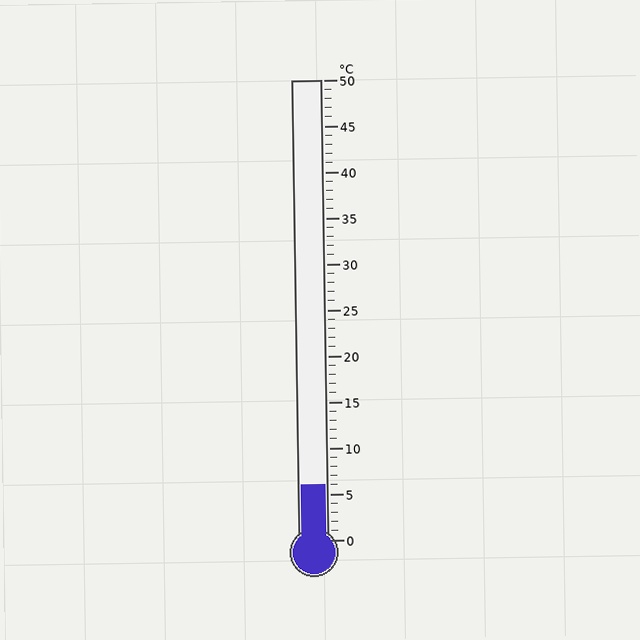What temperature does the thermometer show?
The thermometer shows approximately 6°C.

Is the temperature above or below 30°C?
The temperature is below 30°C.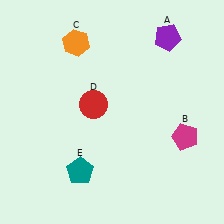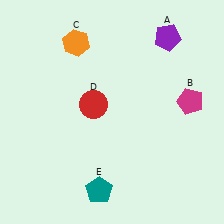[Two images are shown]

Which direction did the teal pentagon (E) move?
The teal pentagon (E) moved down.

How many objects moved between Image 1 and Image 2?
2 objects moved between the two images.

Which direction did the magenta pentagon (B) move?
The magenta pentagon (B) moved up.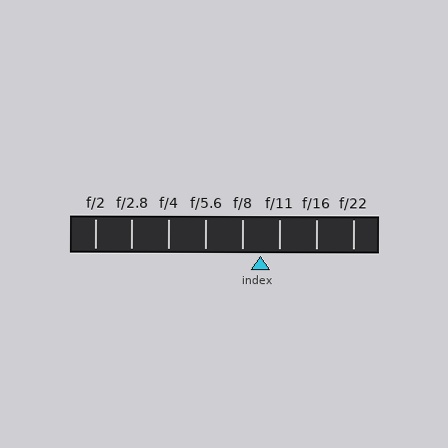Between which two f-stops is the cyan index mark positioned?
The index mark is between f/8 and f/11.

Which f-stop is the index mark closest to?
The index mark is closest to f/8.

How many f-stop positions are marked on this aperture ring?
There are 8 f-stop positions marked.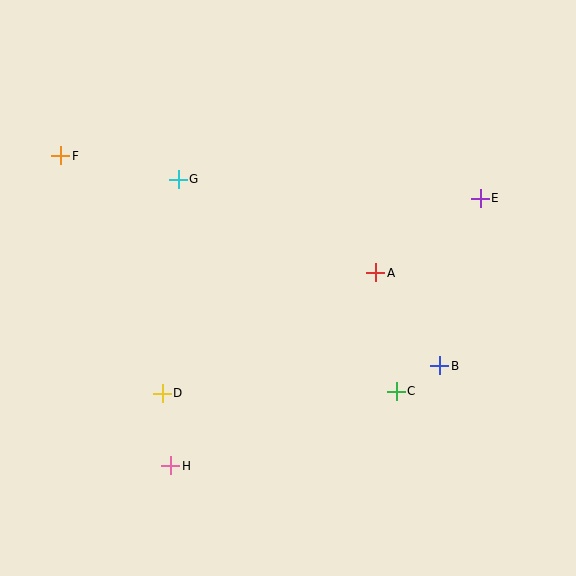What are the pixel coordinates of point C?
Point C is at (396, 391).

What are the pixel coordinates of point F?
Point F is at (61, 156).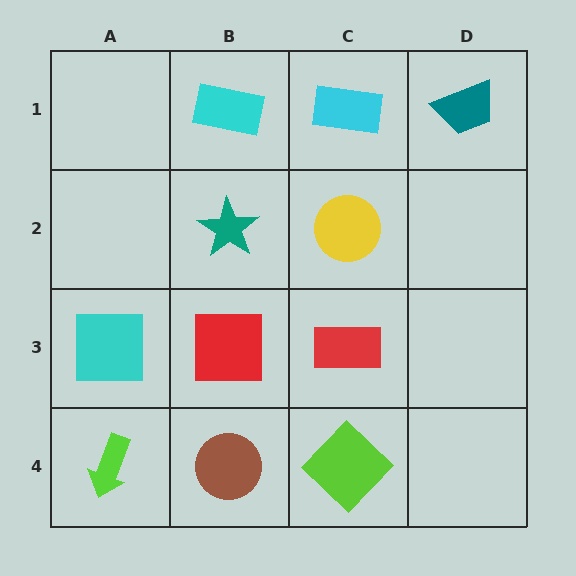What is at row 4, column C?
A lime diamond.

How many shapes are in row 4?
3 shapes.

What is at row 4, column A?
A lime arrow.